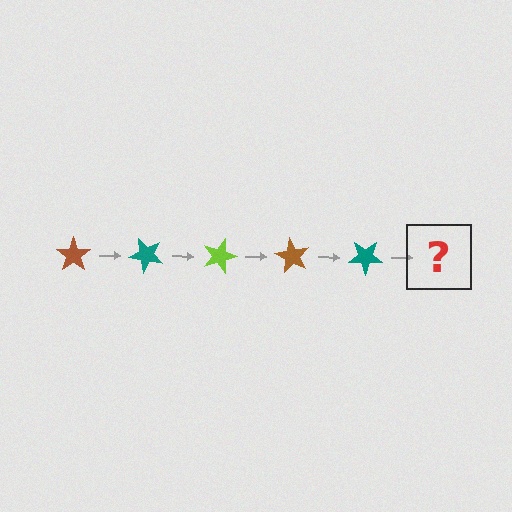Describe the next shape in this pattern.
It should be a lime star, rotated 225 degrees from the start.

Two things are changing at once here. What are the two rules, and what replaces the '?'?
The two rules are that it rotates 45 degrees each step and the color cycles through brown, teal, and lime. The '?' should be a lime star, rotated 225 degrees from the start.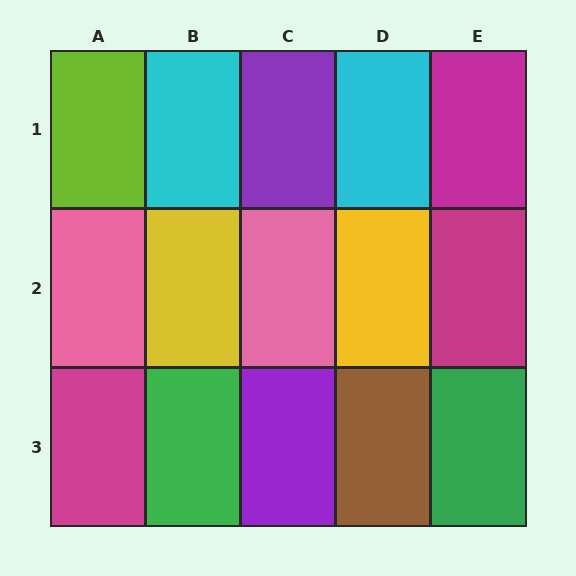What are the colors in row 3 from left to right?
Magenta, green, purple, brown, green.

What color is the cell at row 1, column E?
Magenta.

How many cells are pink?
2 cells are pink.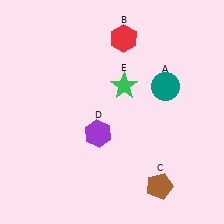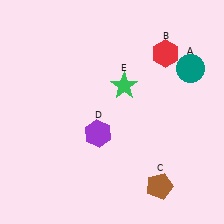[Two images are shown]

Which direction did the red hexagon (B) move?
The red hexagon (B) moved right.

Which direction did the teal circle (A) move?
The teal circle (A) moved right.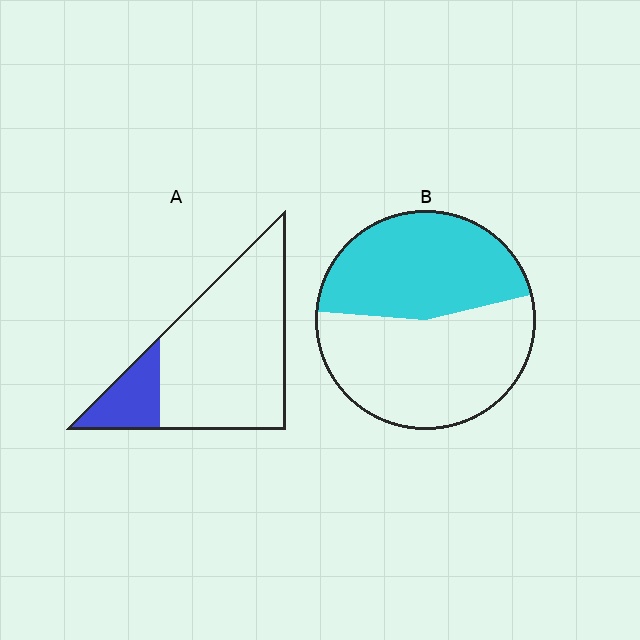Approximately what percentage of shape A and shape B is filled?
A is approximately 20% and B is approximately 45%.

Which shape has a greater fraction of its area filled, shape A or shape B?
Shape B.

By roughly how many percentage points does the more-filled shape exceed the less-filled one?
By roughly 25 percentage points (B over A).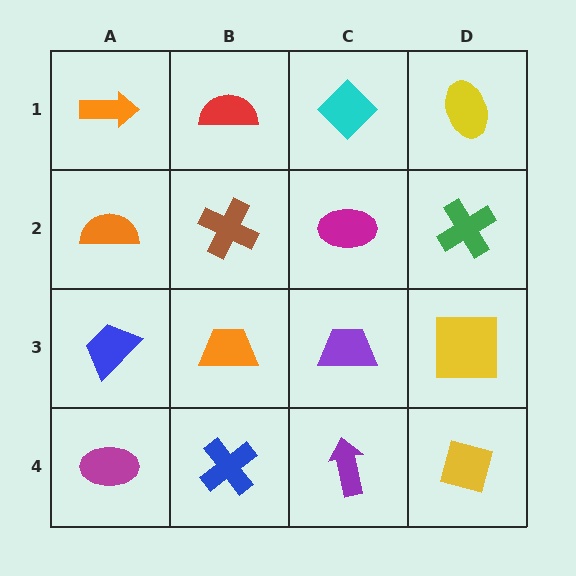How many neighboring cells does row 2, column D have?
3.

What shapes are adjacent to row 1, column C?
A magenta ellipse (row 2, column C), a red semicircle (row 1, column B), a yellow ellipse (row 1, column D).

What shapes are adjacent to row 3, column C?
A magenta ellipse (row 2, column C), a purple arrow (row 4, column C), an orange trapezoid (row 3, column B), a yellow square (row 3, column D).